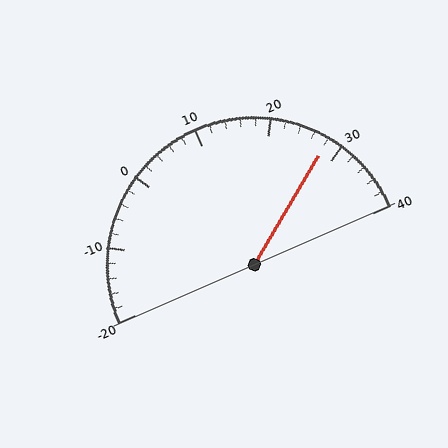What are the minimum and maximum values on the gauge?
The gauge ranges from -20 to 40.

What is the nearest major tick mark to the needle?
The nearest major tick mark is 30.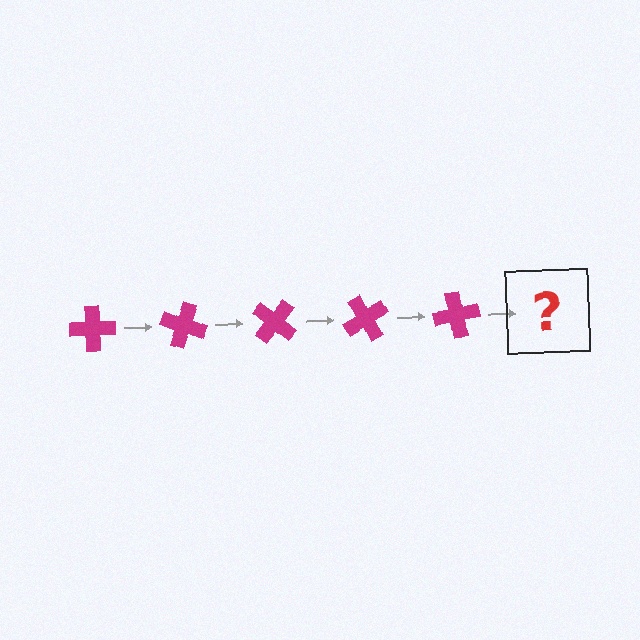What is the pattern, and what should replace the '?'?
The pattern is that the cross rotates 20 degrees each step. The '?' should be a magenta cross rotated 100 degrees.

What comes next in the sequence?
The next element should be a magenta cross rotated 100 degrees.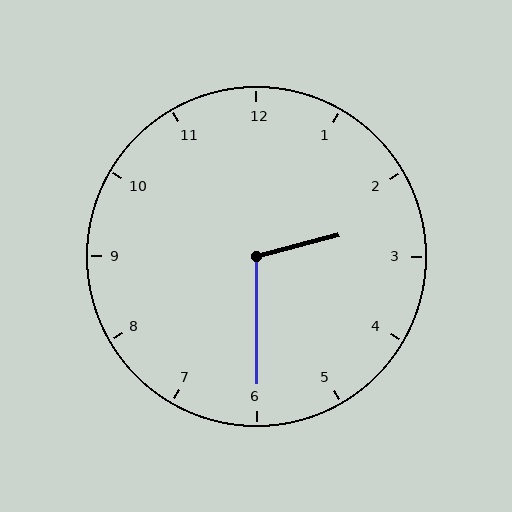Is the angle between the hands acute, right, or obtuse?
It is obtuse.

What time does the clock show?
2:30.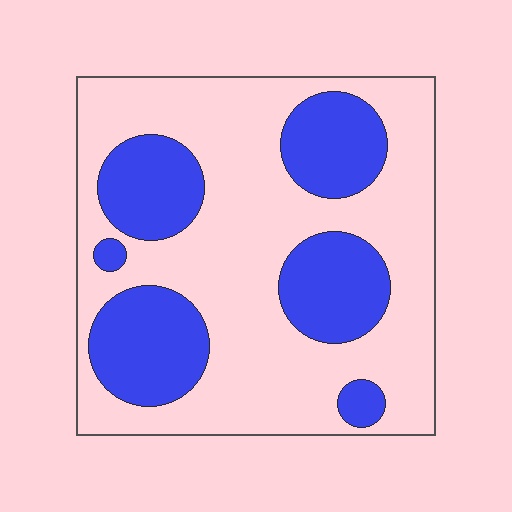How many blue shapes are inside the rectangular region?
6.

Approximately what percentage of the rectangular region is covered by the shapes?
Approximately 35%.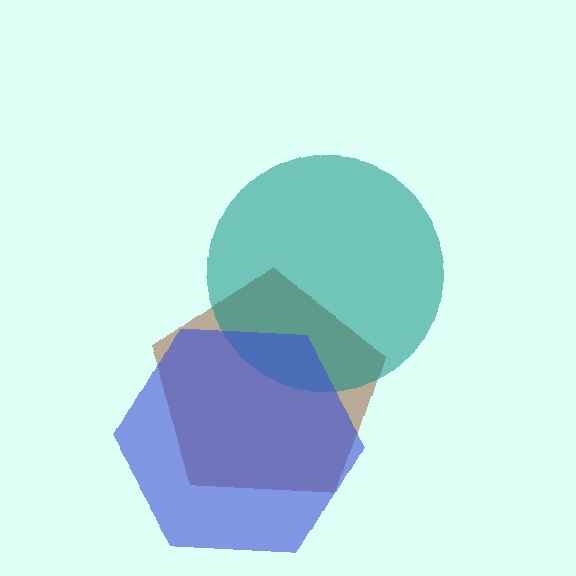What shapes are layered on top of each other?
The layered shapes are: a brown pentagon, a teal circle, a blue hexagon.